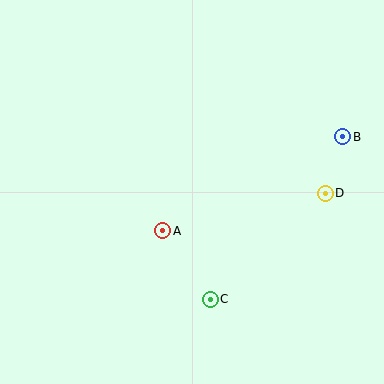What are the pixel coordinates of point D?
Point D is at (325, 193).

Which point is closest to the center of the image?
Point A at (163, 231) is closest to the center.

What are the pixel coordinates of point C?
Point C is at (210, 299).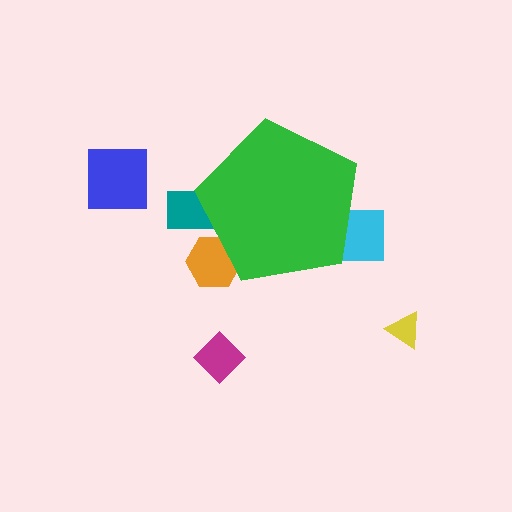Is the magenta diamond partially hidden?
No, the magenta diamond is fully visible.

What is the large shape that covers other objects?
A green pentagon.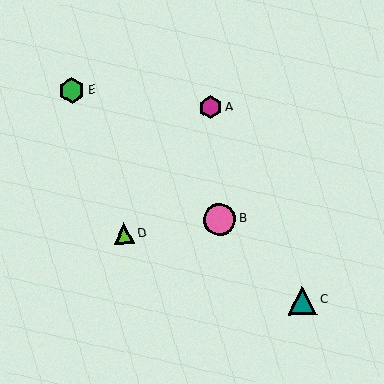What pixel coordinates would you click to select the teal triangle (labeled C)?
Click at (302, 301) to select the teal triangle C.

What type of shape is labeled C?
Shape C is a teal triangle.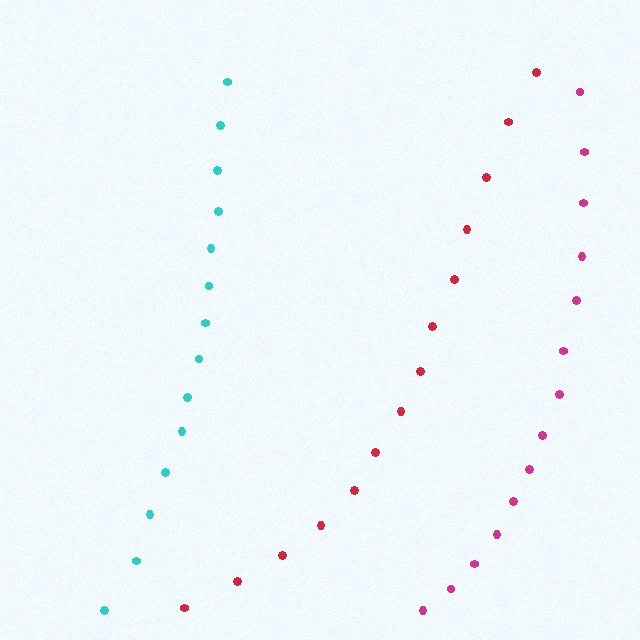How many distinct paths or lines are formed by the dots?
There are 3 distinct paths.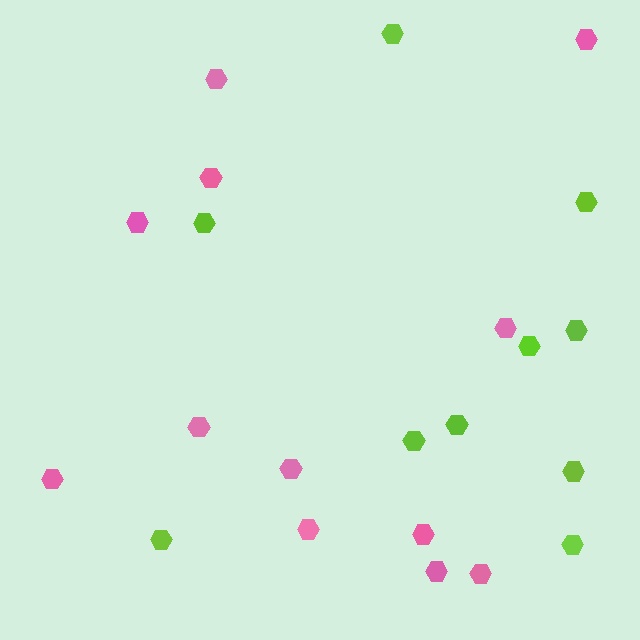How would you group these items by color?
There are 2 groups: one group of pink hexagons (12) and one group of lime hexagons (10).